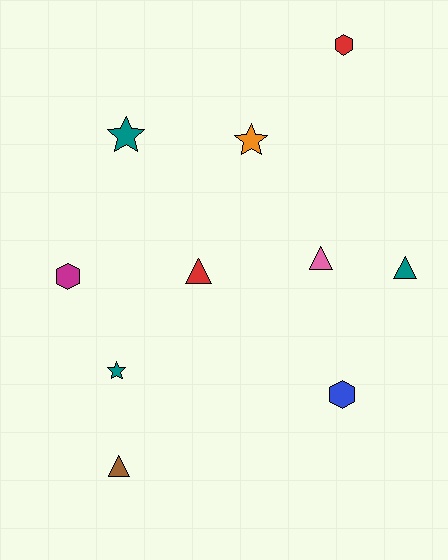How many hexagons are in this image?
There are 3 hexagons.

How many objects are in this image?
There are 10 objects.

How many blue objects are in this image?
There is 1 blue object.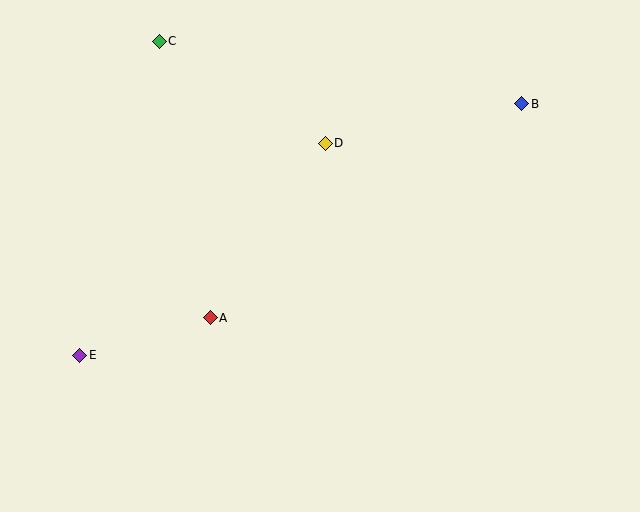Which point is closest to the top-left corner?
Point C is closest to the top-left corner.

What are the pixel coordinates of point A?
Point A is at (210, 318).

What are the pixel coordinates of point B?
Point B is at (522, 104).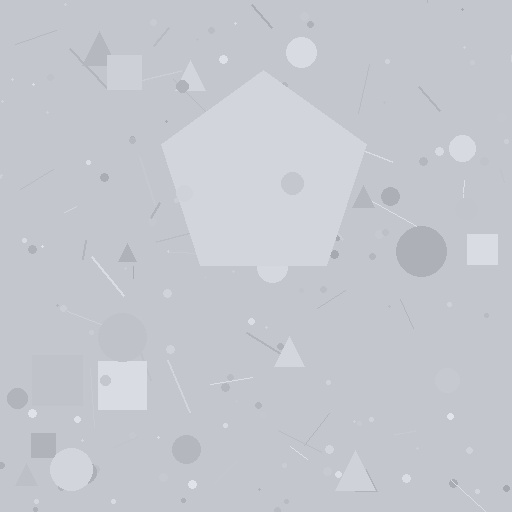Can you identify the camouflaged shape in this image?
The camouflaged shape is a pentagon.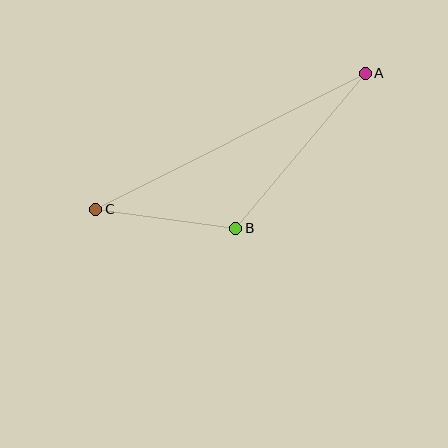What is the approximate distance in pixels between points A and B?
The distance between A and B is approximately 202 pixels.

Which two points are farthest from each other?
Points A and C are farthest from each other.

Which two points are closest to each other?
Points B and C are closest to each other.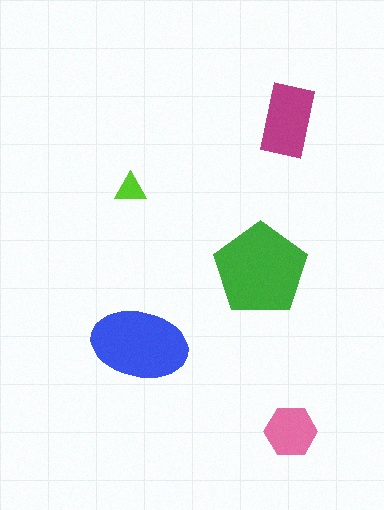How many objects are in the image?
There are 5 objects in the image.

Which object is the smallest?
The lime triangle.